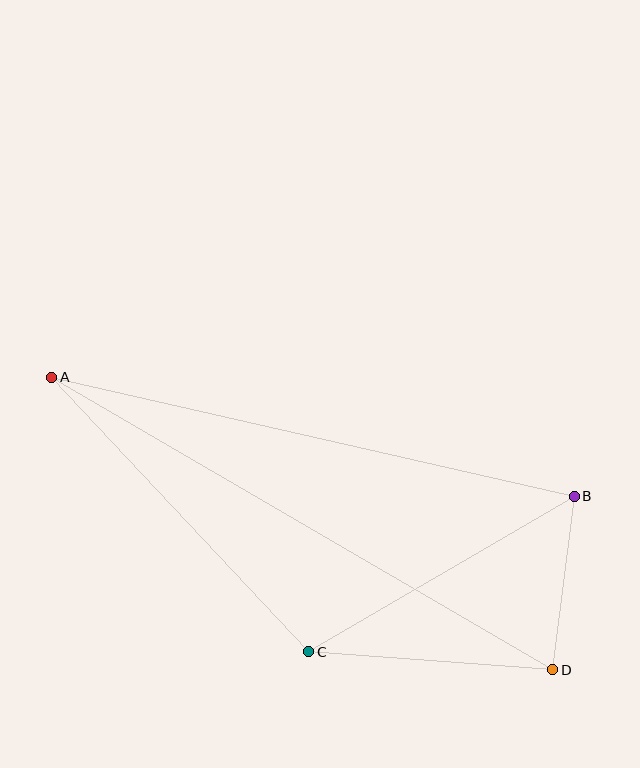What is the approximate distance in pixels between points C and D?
The distance between C and D is approximately 245 pixels.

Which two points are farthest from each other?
Points A and D are farthest from each other.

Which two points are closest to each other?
Points B and D are closest to each other.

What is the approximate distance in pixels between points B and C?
The distance between B and C is approximately 308 pixels.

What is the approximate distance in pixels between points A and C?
The distance between A and C is approximately 376 pixels.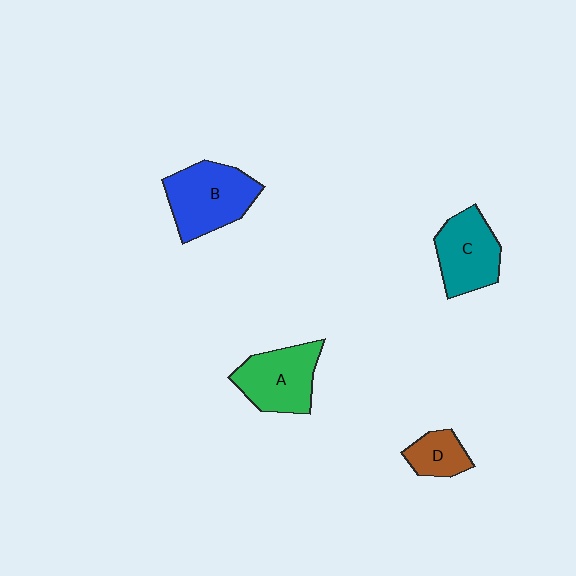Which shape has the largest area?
Shape B (blue).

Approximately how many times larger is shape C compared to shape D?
Approximately 1.8 times.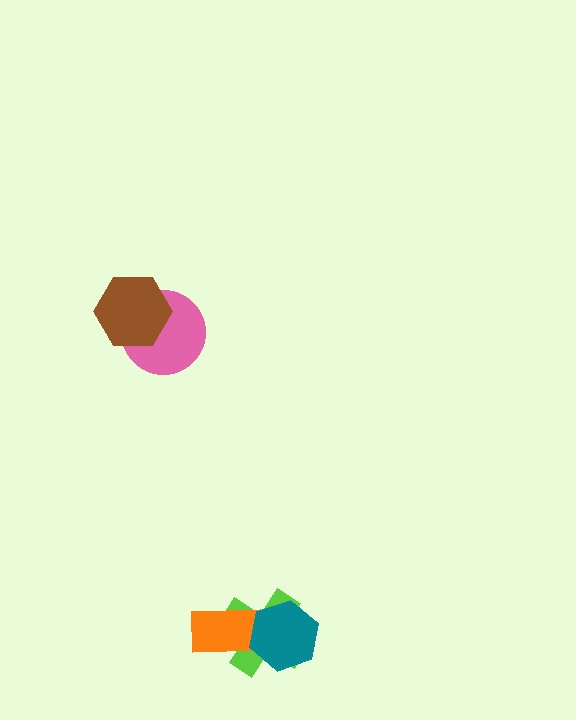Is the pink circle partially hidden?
Yes, it is partially covered by another shape.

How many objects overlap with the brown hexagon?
1 object overlaps with the brown hexagon.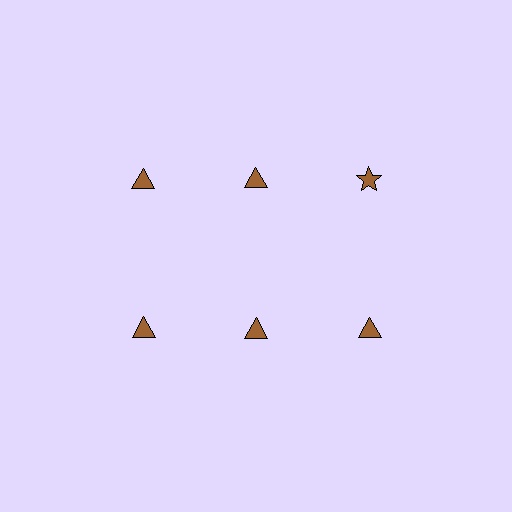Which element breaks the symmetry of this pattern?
The brown star in the top row, center column breaks the symmetry. All other shapes are brown triangles.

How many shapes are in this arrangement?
There are 6 shapes arranged in a grid pattern.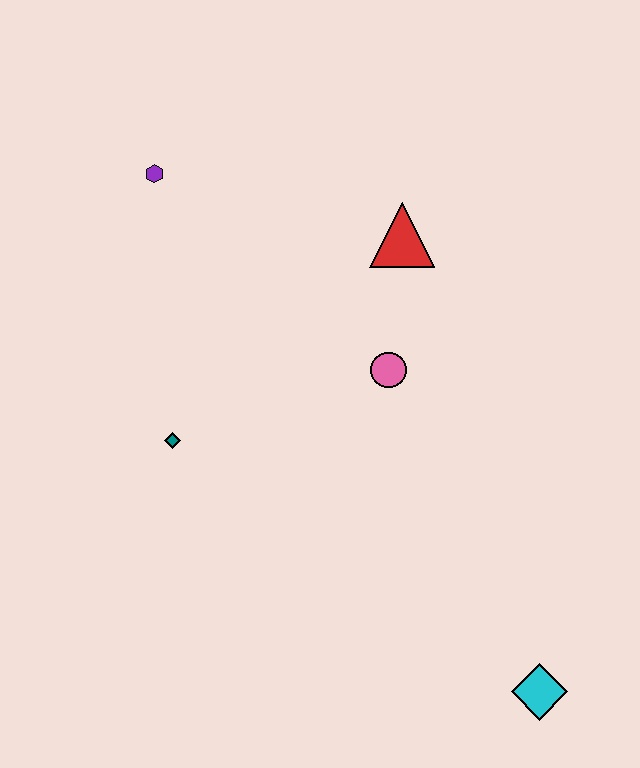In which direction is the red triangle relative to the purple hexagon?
The red triangle is to the right of the purple hexagon.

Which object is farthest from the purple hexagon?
The cyan diamond is farthest from the purple hexagon.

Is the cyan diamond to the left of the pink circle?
No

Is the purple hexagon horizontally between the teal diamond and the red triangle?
No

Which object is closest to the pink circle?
The red triangle is closest to the pink circle.